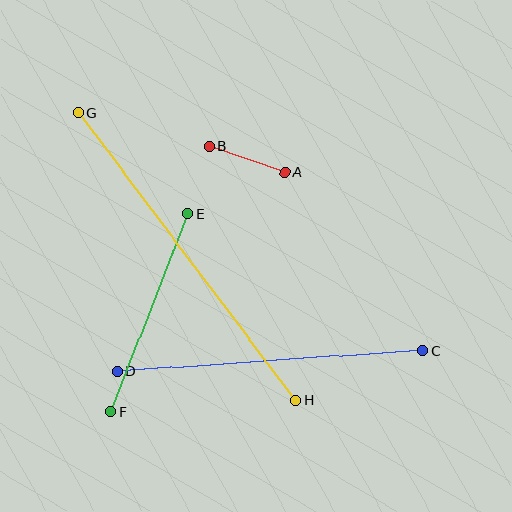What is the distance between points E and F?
The distance is approximately 213 pixels.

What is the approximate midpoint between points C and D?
The midpoint is at approximately (270, 361) pixels.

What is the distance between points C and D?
The distance is approximately 307 pixels.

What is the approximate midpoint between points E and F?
The midpoint is at approximately (150, 312) pixels.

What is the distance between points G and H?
The distance is approximately 361 pixels.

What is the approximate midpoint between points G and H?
The midpoint is at approximately (187, 257) pixels.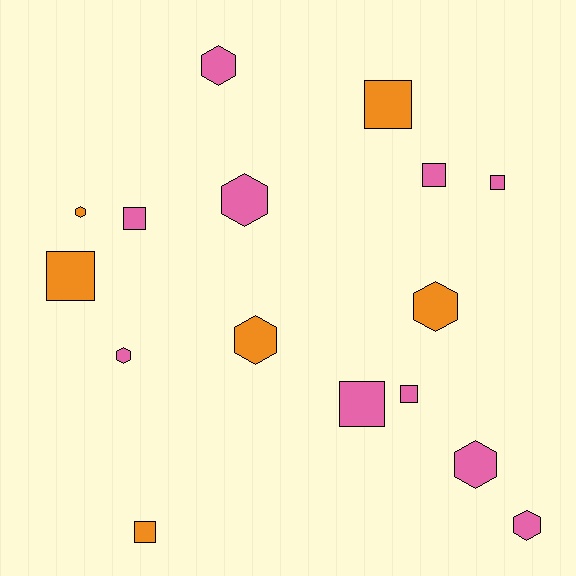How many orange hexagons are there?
There are 3 orange hexagons.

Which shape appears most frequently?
Hexagon, with 8 objects.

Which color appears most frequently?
Pink, with 10 objects.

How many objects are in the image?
There are 16 objects.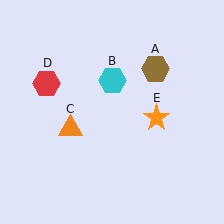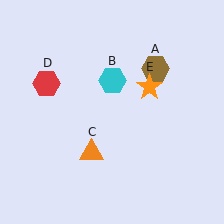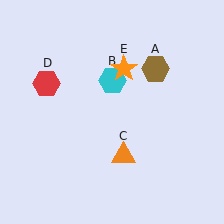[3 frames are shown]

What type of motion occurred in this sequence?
The orange triangle (object C), orange star (object E) rotated counterclockwise around the center of the scene.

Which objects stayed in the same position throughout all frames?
Brown hexagon (object A) and cyan hexagon (object B) and red hexagon (object D) remained stationary.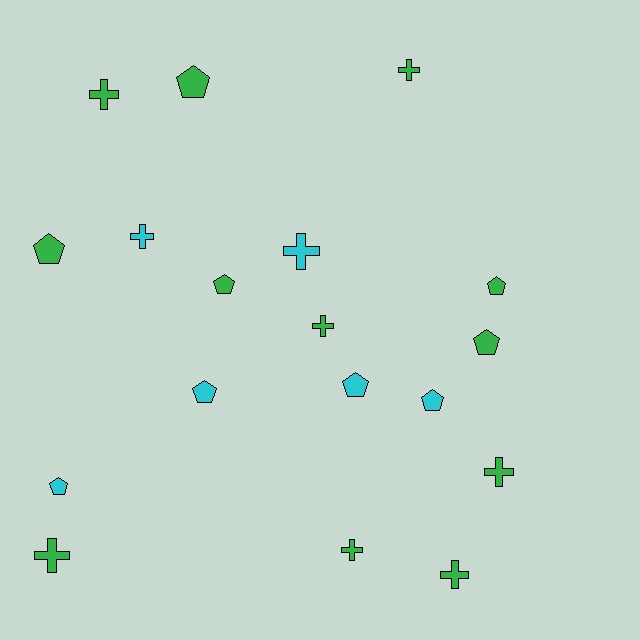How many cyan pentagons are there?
There are 4 cyan pentagons.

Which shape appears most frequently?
Cross, with 9 objects.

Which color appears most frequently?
Green, with 12 objects.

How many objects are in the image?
There are 18 objects.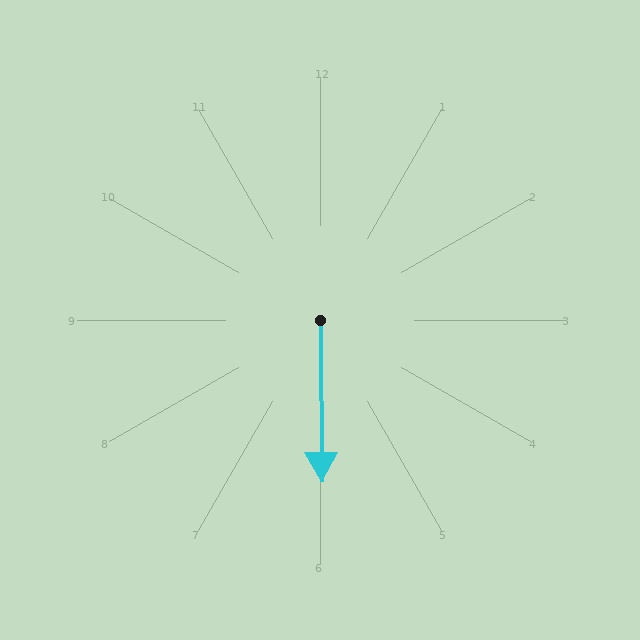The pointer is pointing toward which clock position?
Roughly 6 o'clock.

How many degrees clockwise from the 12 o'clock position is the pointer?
Approximately 180 degrees.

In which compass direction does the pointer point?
South.